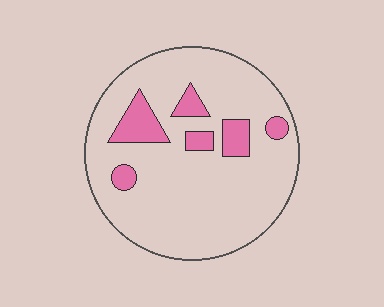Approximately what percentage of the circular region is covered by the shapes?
Approximately 15%.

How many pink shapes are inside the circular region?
6.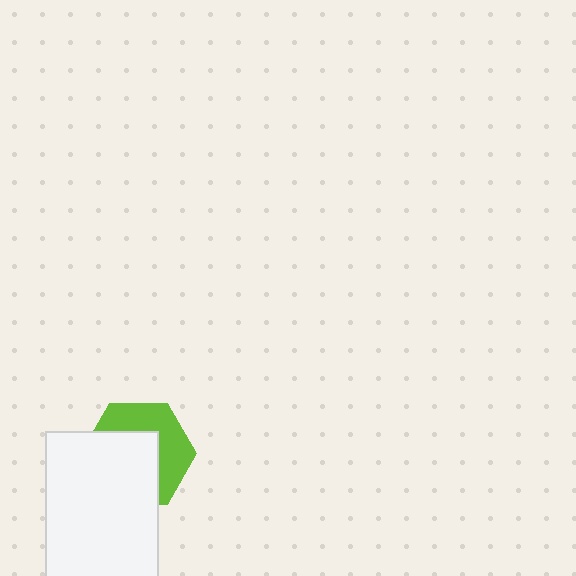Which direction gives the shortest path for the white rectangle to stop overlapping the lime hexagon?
Moving toward the lower-left gives the shortest separation.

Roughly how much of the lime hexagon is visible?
A small part of it is visible (roughly 44%).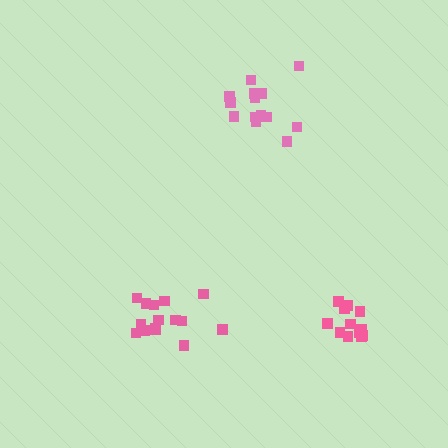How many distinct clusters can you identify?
There are 3 distinct clusters.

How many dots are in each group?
Group 1: 12 dots, Group 2: 15 dots, Group 3: 14 dots (41 total).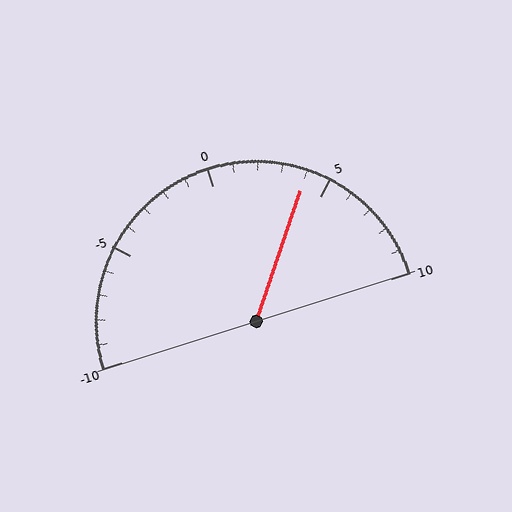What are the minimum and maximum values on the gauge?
The gauge ranges from -10 to 10.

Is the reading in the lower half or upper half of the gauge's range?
The reading is in the upper half of the range (-10 to 10).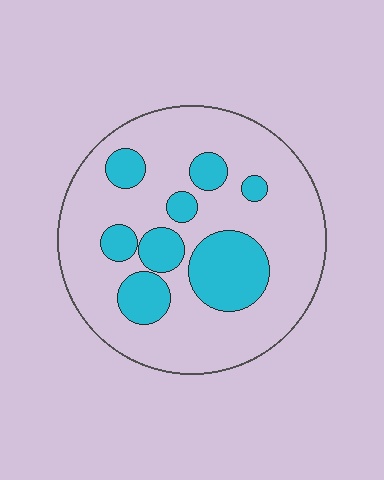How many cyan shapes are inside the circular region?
8.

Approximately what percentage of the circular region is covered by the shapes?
Approximately 25%.